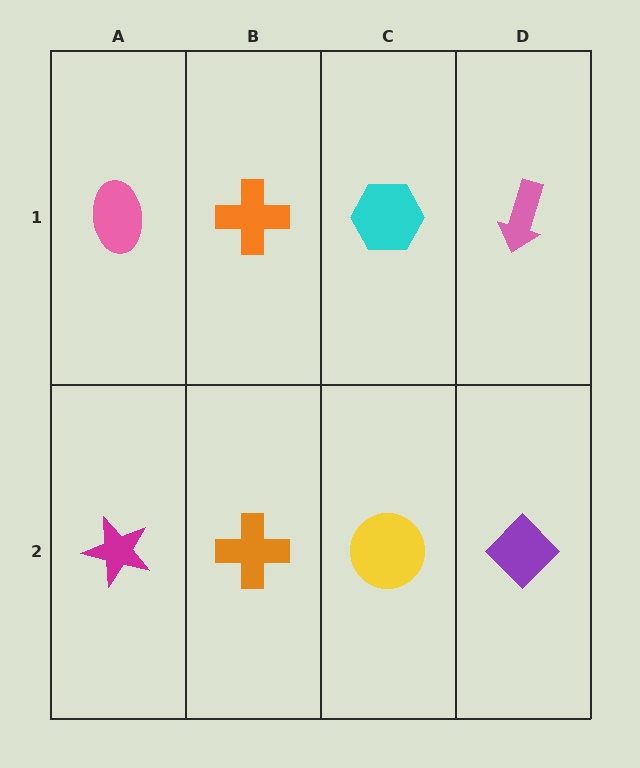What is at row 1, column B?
An orange cross.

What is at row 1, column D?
A pink arrow.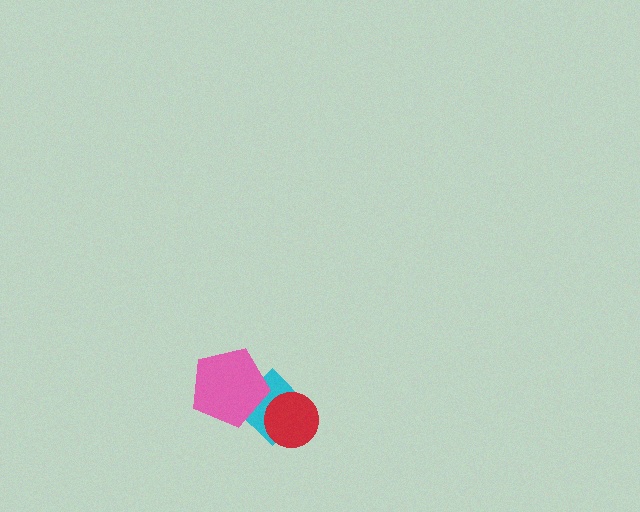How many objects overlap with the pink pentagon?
1 object overlaps with the pink pentagon.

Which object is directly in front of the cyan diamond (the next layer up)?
The pink pentagon is directly in front of the cyan diamond.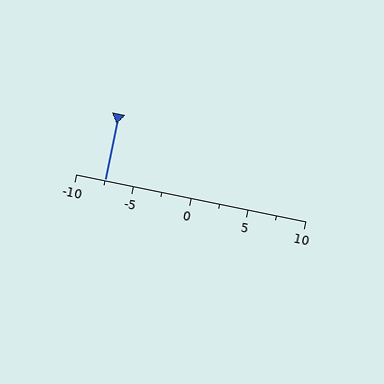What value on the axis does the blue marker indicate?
The marker indicates approximately -7.5.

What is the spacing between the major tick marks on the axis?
The major ticks are spaced 5 apart.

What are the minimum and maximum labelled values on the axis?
The axis runs from -10 to 10.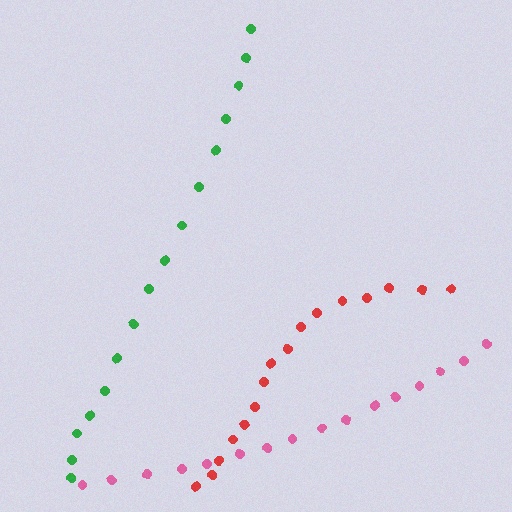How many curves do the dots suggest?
There are 3 distinct paths.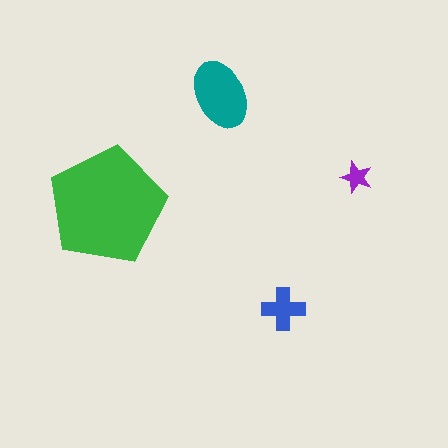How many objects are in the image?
There are 4 objects in the image.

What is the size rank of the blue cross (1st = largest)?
3rd.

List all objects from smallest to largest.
The purple star, the blue cross, the teal ellipse, the green pentagon.